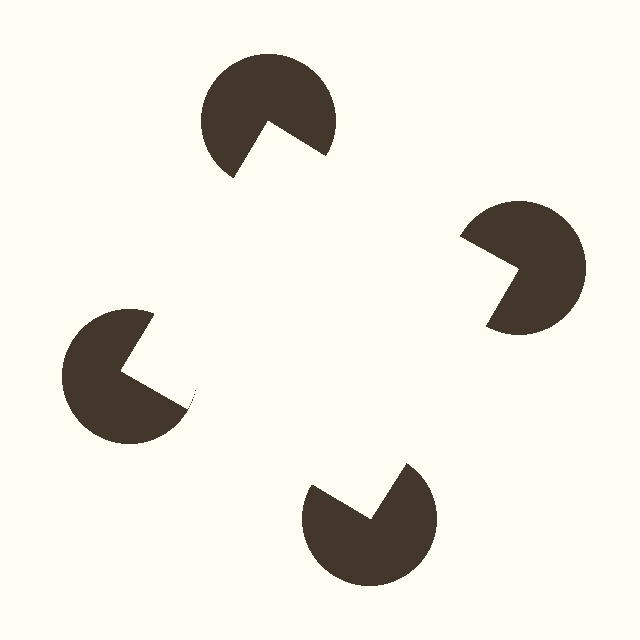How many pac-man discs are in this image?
There are 4 — one at each vertex of the illusory square.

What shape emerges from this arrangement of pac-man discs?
An illusory square — its edges are inferred from the aligned wedge cuts in the pac-man discs, not physically drawn.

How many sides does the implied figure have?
4 sides.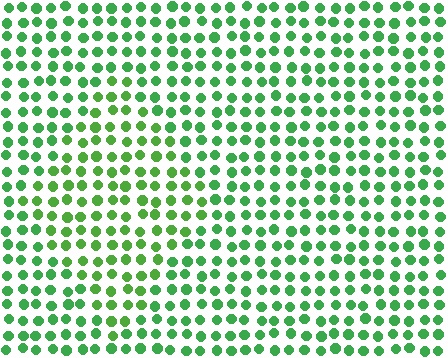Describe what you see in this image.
The image is filled with small green elements in a uniform arrangement. A diamond-shaped region is visible where the elements are tinted to a slightly different hue, forming a subtle color boundary.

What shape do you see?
I see a diamond.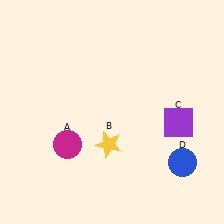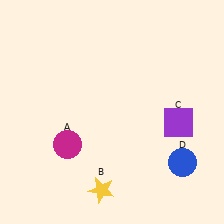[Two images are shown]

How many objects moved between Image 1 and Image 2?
1 object moved between the two images.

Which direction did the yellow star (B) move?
The yellow star (B) moved down.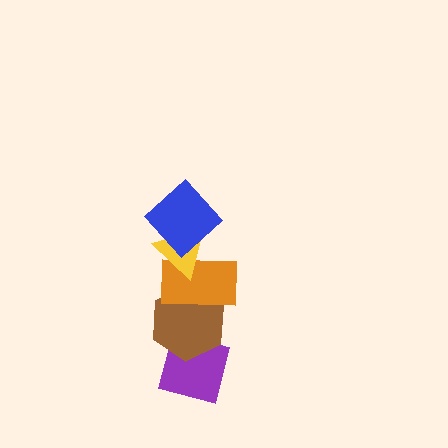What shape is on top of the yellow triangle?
The blue diamond is on top of the yellow triangle.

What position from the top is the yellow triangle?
The yellow triangle is 2nd from the top.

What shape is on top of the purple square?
The brown hexagon is on top of the purple square.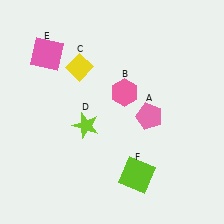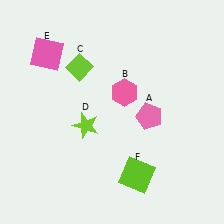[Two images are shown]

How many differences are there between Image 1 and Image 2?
There is 1 difference between the two images.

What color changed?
The diamond (C) changed from yellow in Image 1 to lime in Image 2.